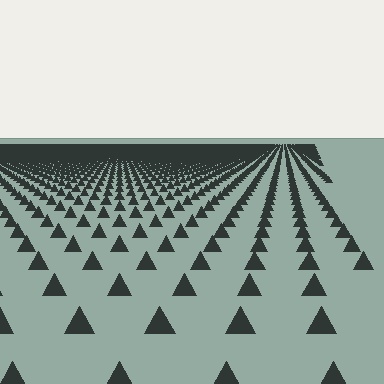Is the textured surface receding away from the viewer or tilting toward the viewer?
The surface is receding away from the viewer. Texture elements get smaller and denser toward the top.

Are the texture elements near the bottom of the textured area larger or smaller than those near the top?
Larger. Near the bottom, elements are closer to the viewer and appear at a bigger on-screen size.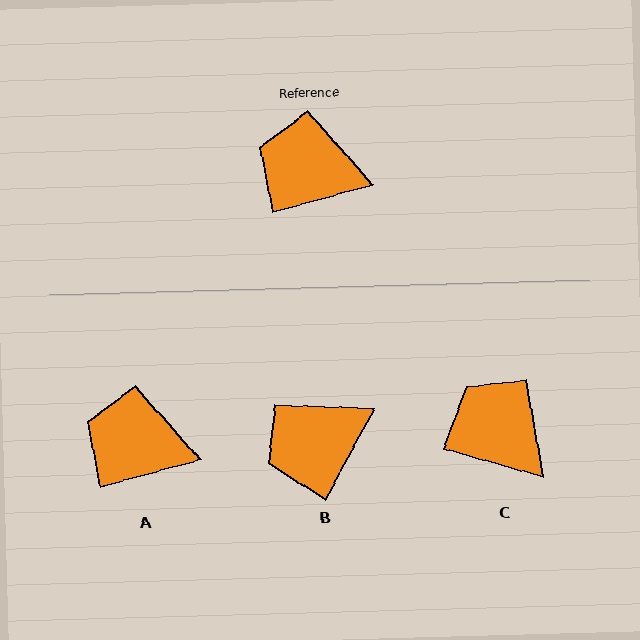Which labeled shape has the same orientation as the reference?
A.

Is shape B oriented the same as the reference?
No, it is off by about 47 degrees.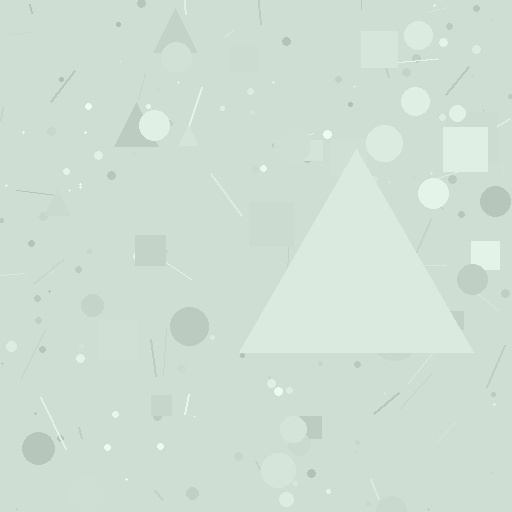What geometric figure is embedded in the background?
A triangle is embedded in the background.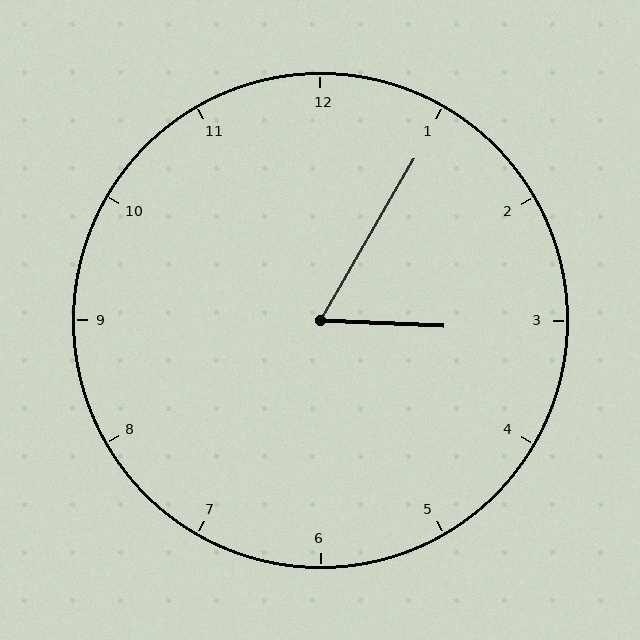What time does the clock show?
3:05.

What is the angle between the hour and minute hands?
Approximately 62 degrees.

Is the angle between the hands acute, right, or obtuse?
It is acute.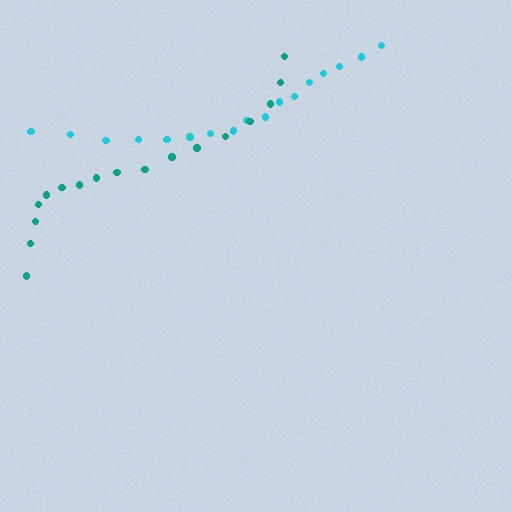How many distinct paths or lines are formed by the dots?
There are 2 distinct paths.